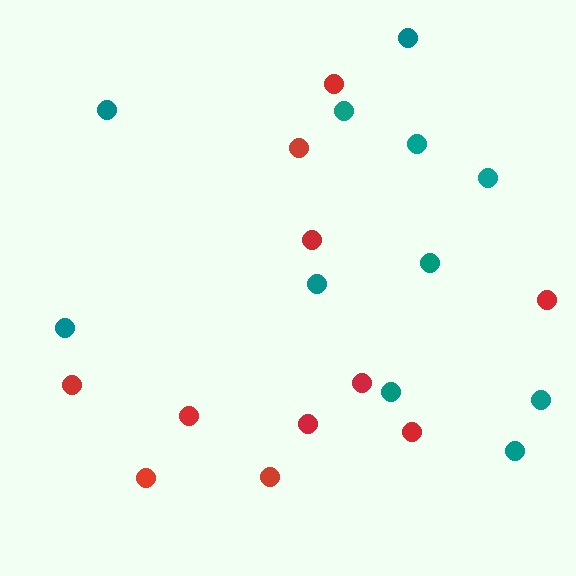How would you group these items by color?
There are 2 groups: one group of teal circles (11) and one group of red circles (11).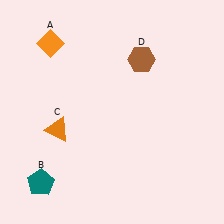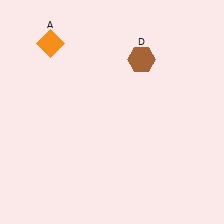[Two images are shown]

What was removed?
The teal pentagon (B), the orange triangle (C) were removed in Image 2.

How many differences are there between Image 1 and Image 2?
There are 2 differences between the two images.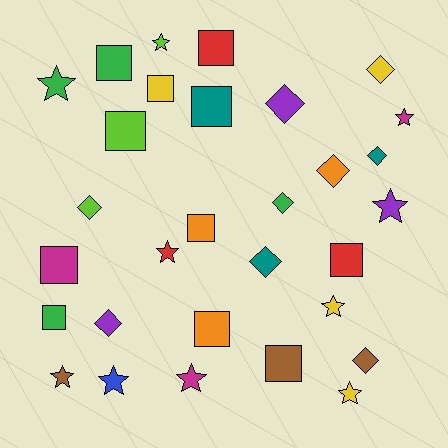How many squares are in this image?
There are 11 squares.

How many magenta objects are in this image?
There are 3 magenta objects.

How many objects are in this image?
There are 30 objects.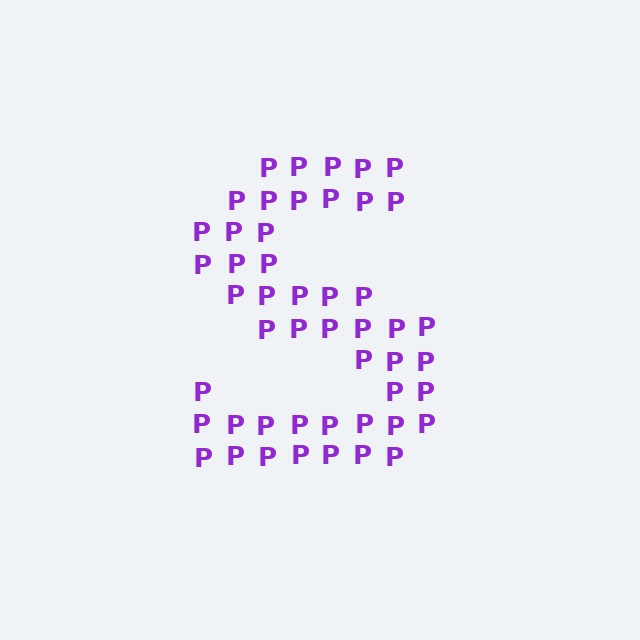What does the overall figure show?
The overall figure shows the letter S.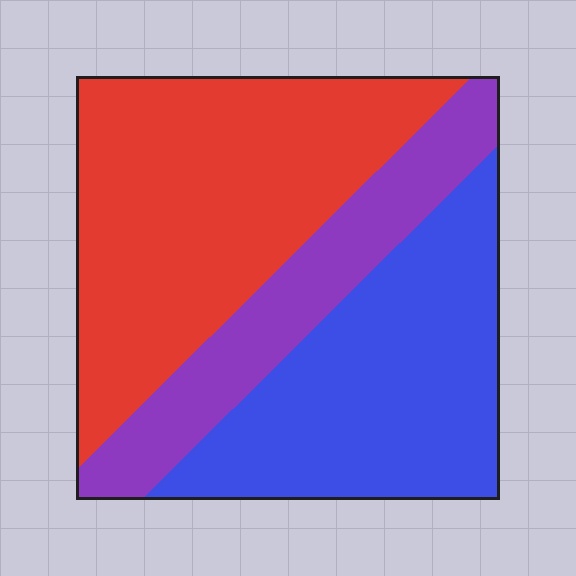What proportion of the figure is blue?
Blue covers 36% of the figure.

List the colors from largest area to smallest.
From largest to smallest: red, blue, purple.